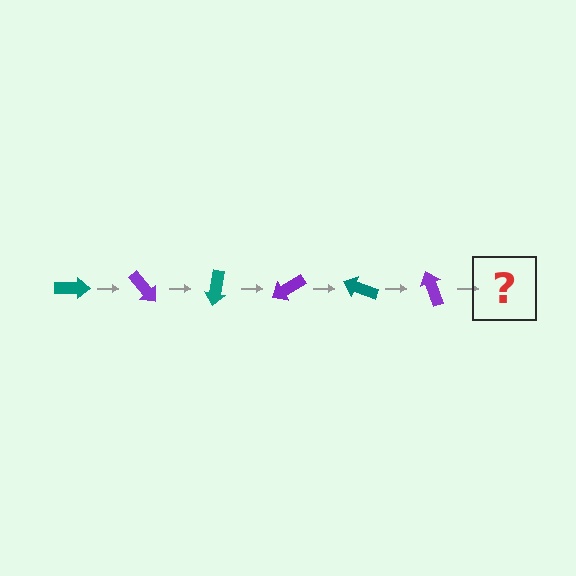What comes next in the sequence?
The next element should be a teal arrow, rotated 300 degrees from the start.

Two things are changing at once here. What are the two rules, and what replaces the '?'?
The two rules are that it rotates 50 degrees each step and the color cycles through teal and purple. The '?' should be a teal arrow, rotated 300 degrees from the start.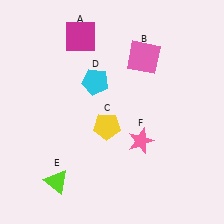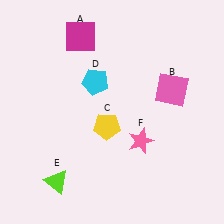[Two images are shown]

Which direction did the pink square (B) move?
The pink square (B) moved down.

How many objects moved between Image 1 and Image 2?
1 object moved between the two images.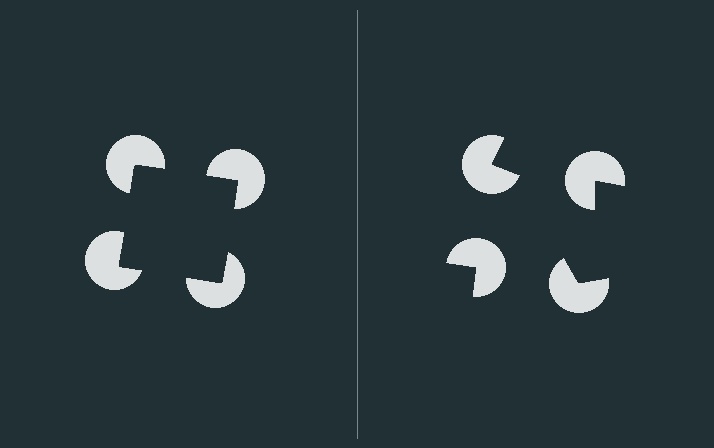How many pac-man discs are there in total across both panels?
8 — 4 on each side.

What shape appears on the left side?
An illusory square.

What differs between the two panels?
The pac-man discs are positioned identically on both sides; only the wedge orientations differ. On the left they align to a square; on the right they are misaligned.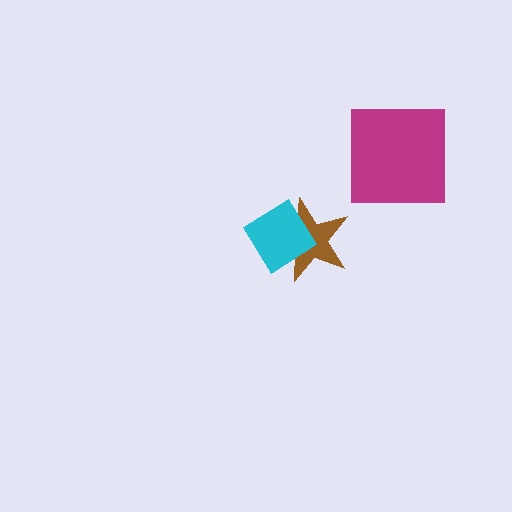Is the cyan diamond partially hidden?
No, no other shape covers it.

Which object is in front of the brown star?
The cyan diamond is in front of the brown star.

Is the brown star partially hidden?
Yes, it is partially covered by another shape.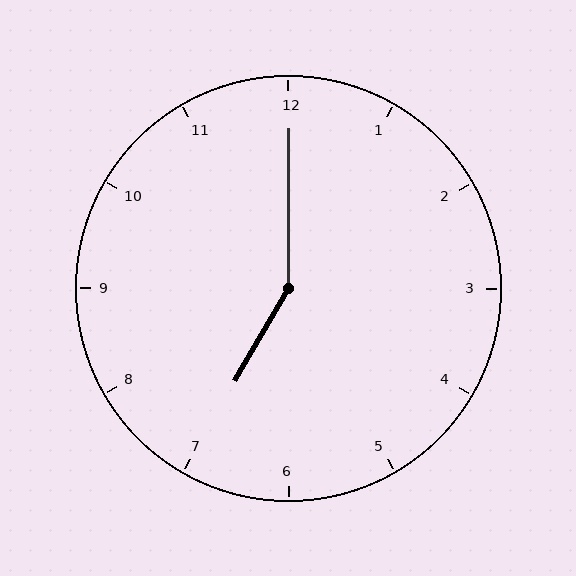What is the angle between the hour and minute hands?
Approximately 150 degrees.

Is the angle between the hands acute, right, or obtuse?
It is obtuse.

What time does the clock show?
7:00.